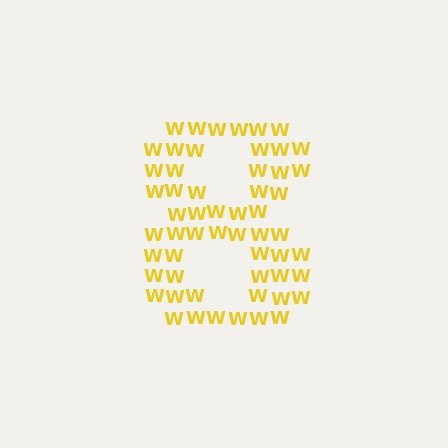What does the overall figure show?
The overall figure shows the digit 8.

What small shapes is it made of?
It is made of small letter W's.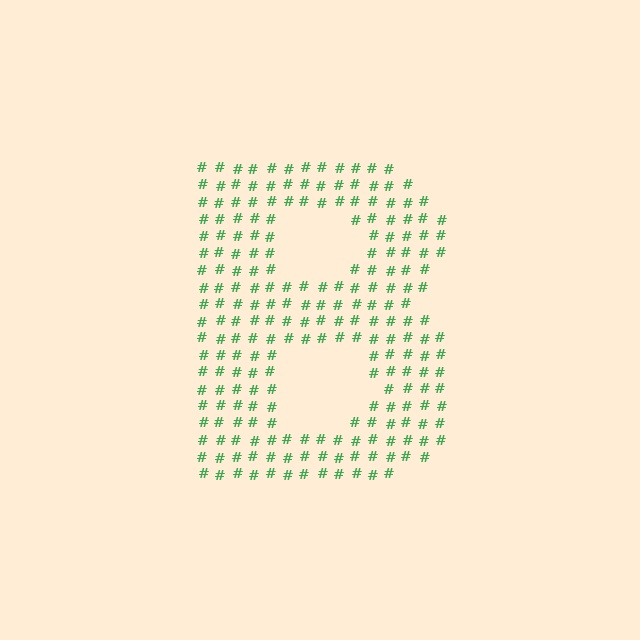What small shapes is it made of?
It is made of small hash symbols.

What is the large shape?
The large shape is the letter B.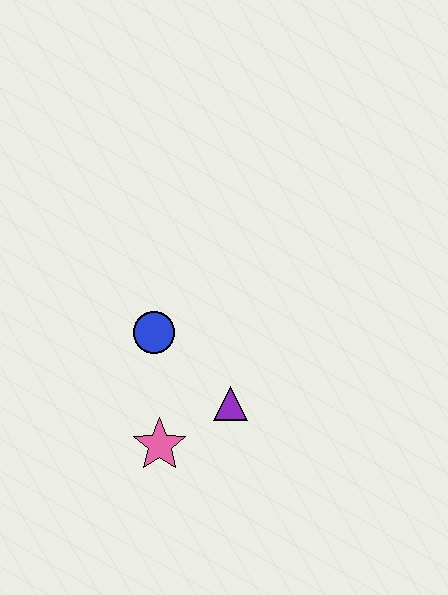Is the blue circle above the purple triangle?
Yes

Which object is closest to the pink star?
The purple triangle is closest to the pink star.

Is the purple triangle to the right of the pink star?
Yes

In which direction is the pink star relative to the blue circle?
The pink star is below the blue circle.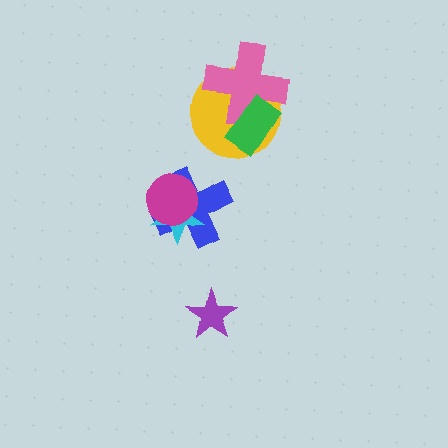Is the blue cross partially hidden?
Yes, it is partially covered by another shape.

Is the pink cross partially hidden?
Yes, it is partially covered by another shape.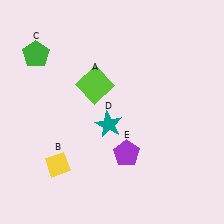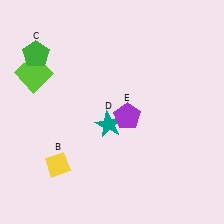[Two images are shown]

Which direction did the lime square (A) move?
The lime square (A) moved left.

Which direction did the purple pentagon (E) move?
The purple pentagon (E) moved up.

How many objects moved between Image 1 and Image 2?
2 objects moved between the two images.